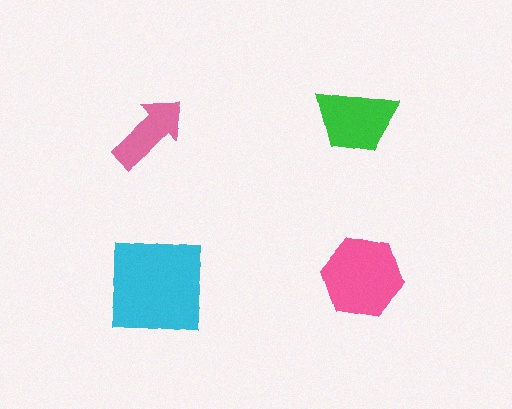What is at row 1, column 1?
A pink arrow.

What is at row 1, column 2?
A green trapezoid.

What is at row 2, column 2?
A pink hexagon.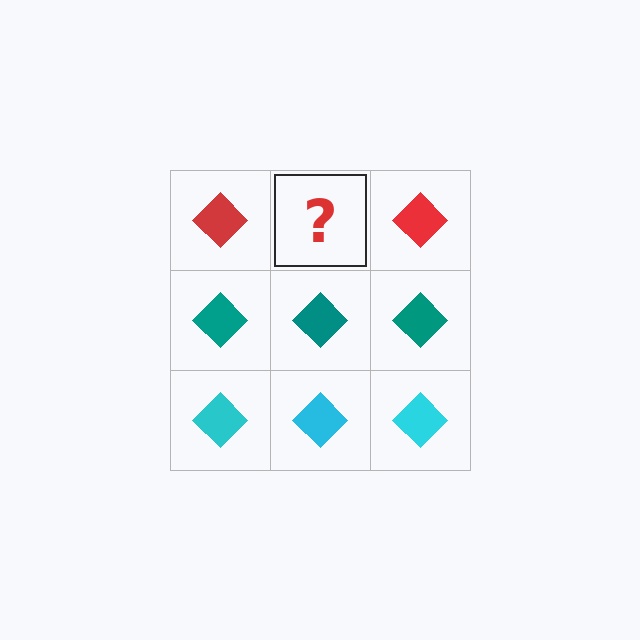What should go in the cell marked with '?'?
The missing cell should contain a red diamond.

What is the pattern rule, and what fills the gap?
The rule is that each row has a consistent color. The gap should be filled with a red diamond.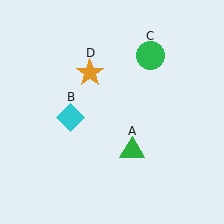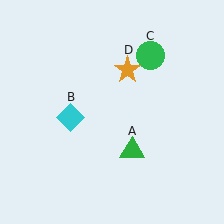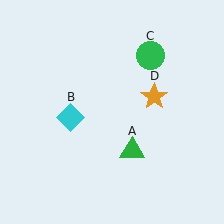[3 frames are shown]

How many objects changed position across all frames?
1 object changed position: orange star (object D).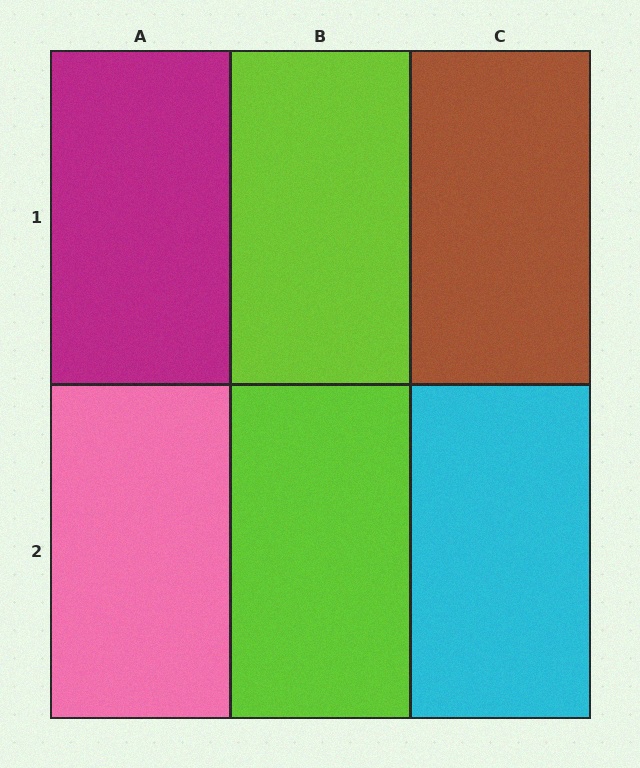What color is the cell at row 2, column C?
Cyan.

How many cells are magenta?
1 cell is magenta.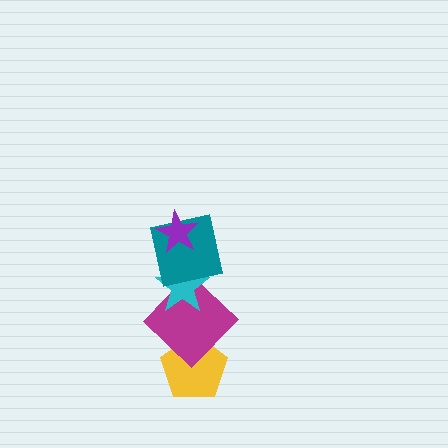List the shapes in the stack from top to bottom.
From top to bottom: the purple star, the teal square, the cyan star, the magenta diamond, the yellow pentagon.